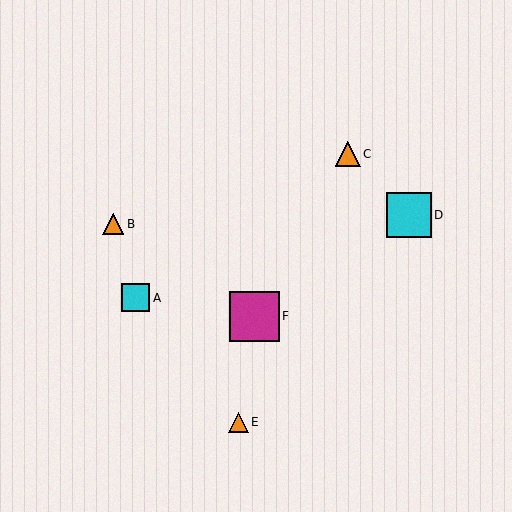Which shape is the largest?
The magenta square (labeled F) is the largest.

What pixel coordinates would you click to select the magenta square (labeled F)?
Click at (254, 316) to select the magenta square F.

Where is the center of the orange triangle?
The center of the orange triangle is at (113, 224).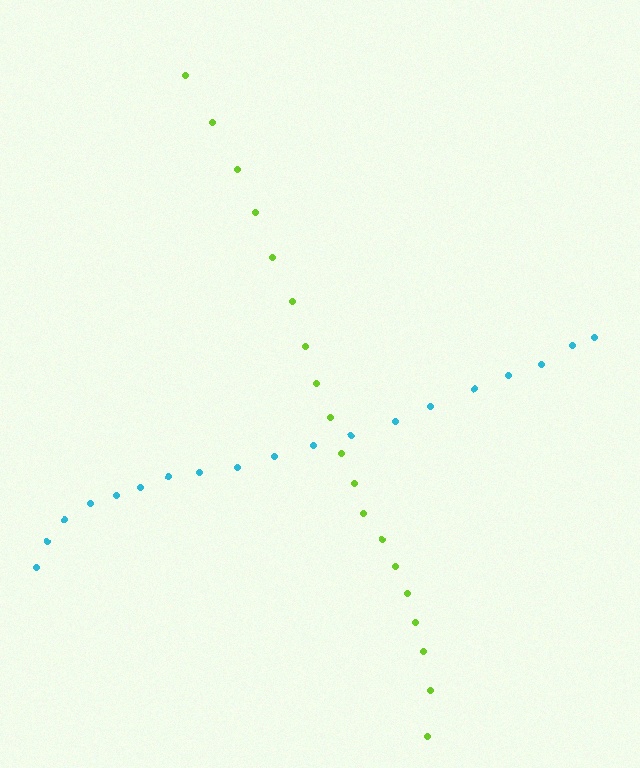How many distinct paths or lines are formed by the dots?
There are 2 distinct paths.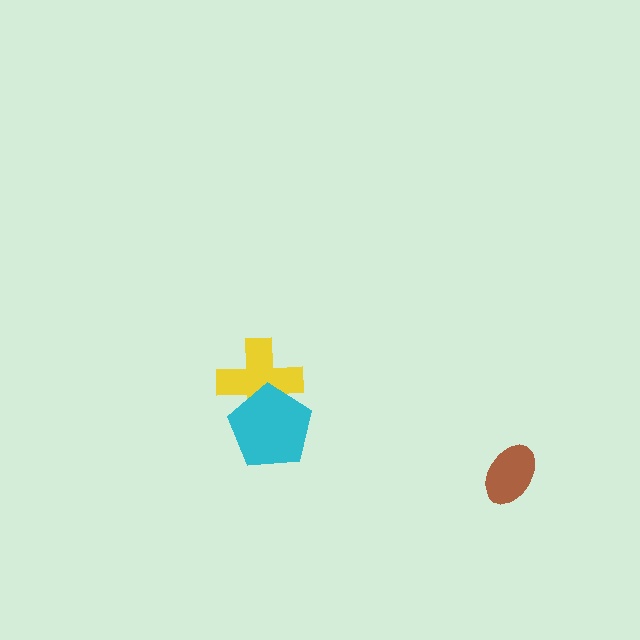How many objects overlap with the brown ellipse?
0 objects overlap with the brown ellipse.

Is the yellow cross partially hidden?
Yes, it is partially covered by another shape.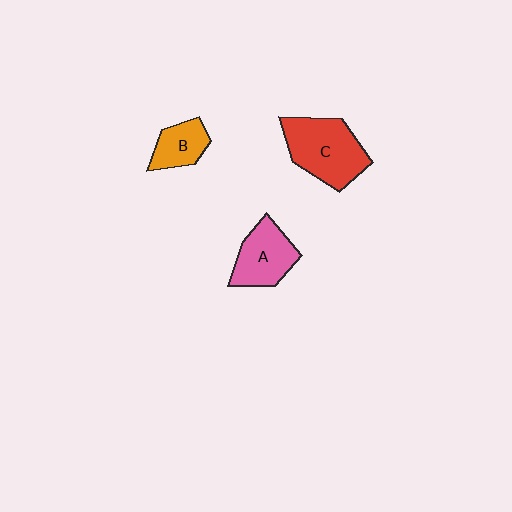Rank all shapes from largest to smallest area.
From largest to smallest: C (red), A (pink), B (orange).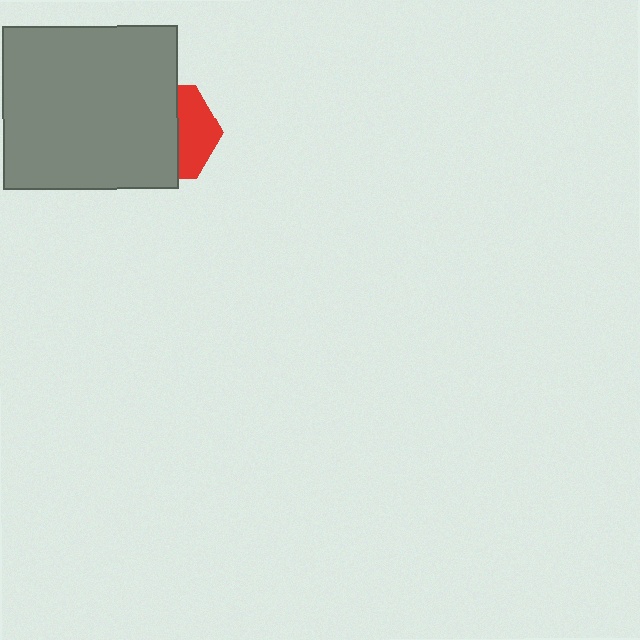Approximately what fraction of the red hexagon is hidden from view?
Roughly 61% of the red hexagon is hidden behind the gray rectangle.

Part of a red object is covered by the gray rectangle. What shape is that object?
It is a hexagon.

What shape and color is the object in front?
The object in front is a gray rectangle.